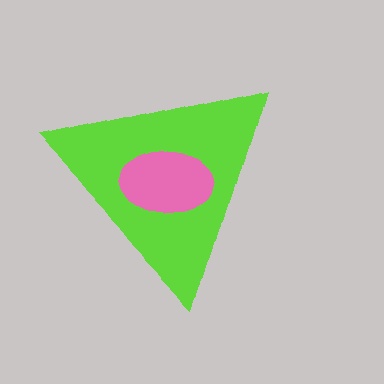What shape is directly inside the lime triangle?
The pink ellipse.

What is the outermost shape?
The lime triangle.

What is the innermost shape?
The pink ellipse.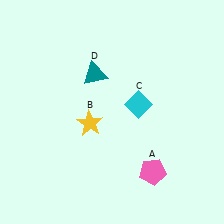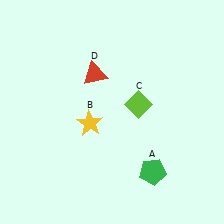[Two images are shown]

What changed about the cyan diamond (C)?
In Image 1, C is cyan. In Image 2, it changed to lime.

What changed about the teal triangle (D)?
In Image 1, D is teal. In Image 2, it changed to red.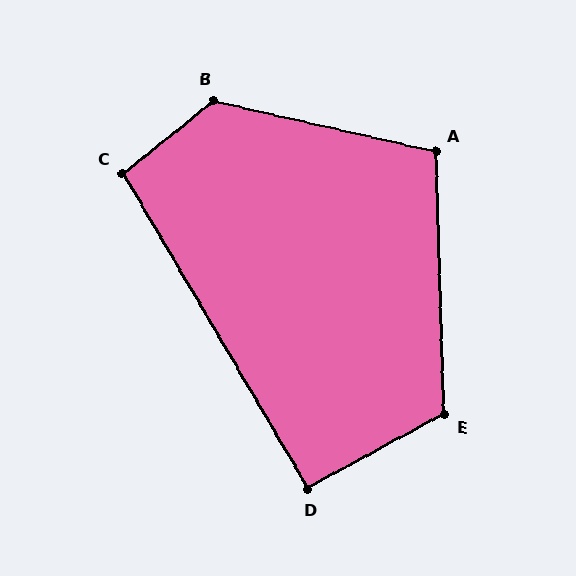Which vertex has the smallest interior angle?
D, at approximately 92 degrees.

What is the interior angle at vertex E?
Approximately 117 degrees (obtuse).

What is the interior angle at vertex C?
Approximately 98 degrees (obtuse).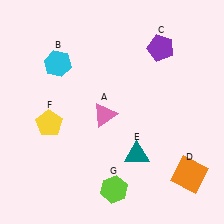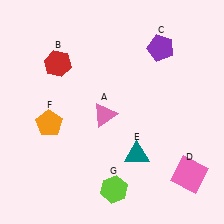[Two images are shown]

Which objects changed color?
B changed from cyan to red. D changed from orange to pink. F changed from yellow to orange.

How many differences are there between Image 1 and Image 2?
There are 3 differences between the two images.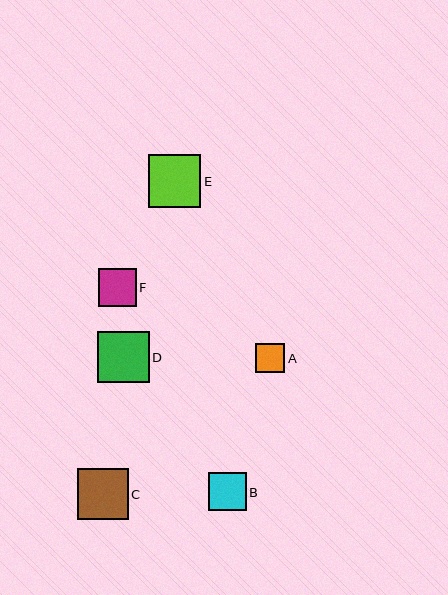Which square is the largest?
Square E is the largest with a size of approximately 53 pixels.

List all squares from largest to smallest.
From largest to smallest: E, D, C, F, B, A.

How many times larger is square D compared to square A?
Square D is approximately 1.8 times the size of square A.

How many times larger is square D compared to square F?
Square D is approximately 1.4 times the size of square F.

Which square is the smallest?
Square A is the smallest with a size of approximately 29 pixels.